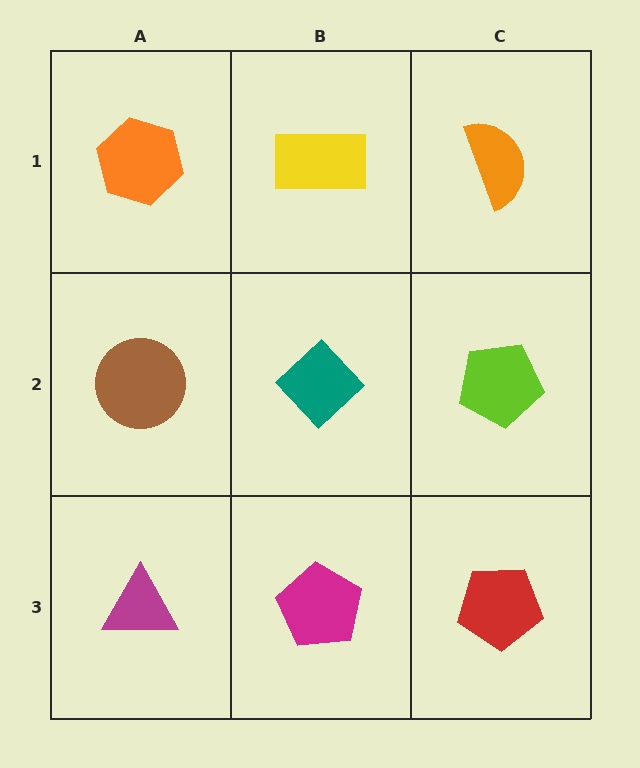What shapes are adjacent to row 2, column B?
A yellow rectangle (row 1, column B), a magenta pentagon (row 3, column B), a brown circle (row 2, column A), a lime pentagon (row 2, column C).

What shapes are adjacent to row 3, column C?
A lime pentagon (row 2, column C), a magenta pentagon (row 3, column B).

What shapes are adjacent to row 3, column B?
A teal diamond (row 2, column B), a magenta triangle (row 3, column A), a red pentagon (row 3, column C).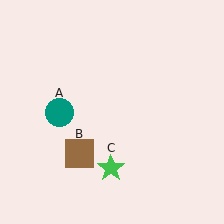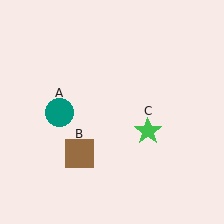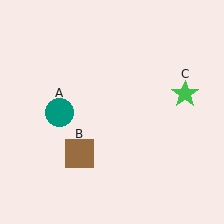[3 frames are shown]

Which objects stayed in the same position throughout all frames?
Teal circle (object A) and brown square (object B) remained stationary.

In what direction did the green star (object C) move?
The green star (object C) moved up and to the right.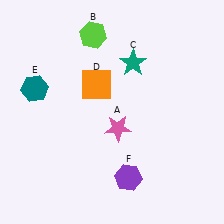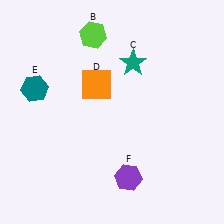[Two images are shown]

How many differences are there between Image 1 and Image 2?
There is 1 difference between the two images.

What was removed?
The pink star (A) was removed in Image 2.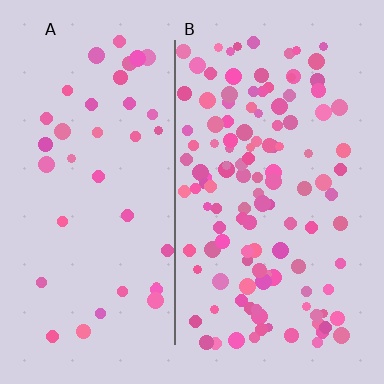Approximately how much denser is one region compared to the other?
Approximately 3.1× — region B over region A.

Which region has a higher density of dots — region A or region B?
B (the right).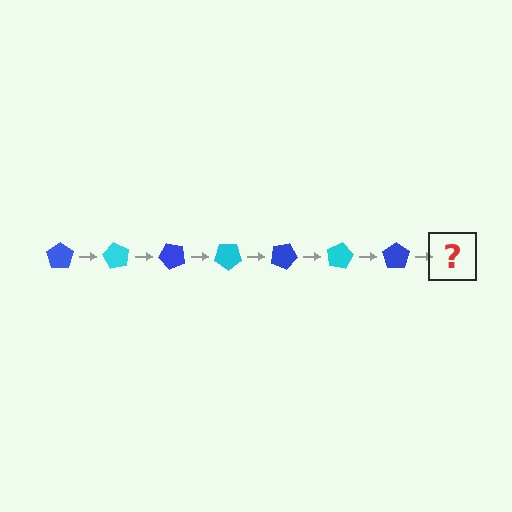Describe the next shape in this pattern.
It should be a cyan pentagon, rotated 420 degrees from the start.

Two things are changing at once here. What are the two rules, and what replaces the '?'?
The two rules are that it rotates 60 degrees each step and the color cycles through blue and cyan. The '?' should be a cyan pentagon, rotated 420 degrees from the start.